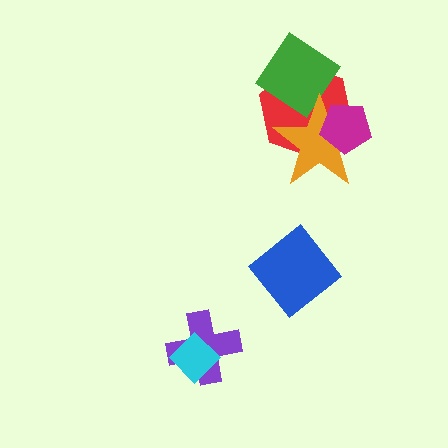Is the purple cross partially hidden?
Yes, it is partially covered by another shape.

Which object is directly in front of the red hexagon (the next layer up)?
The green diamond is directly in front of the red hexagon.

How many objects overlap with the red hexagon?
3 objects overlap with the red hexagon.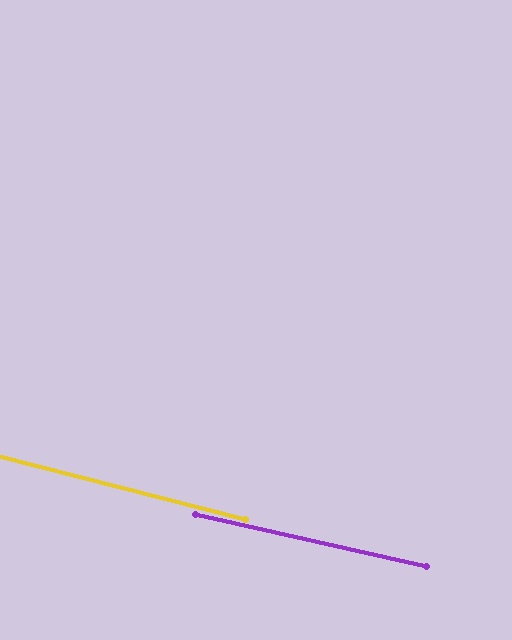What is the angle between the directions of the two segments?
Approximately 2 degrees.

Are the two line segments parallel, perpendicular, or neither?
Parallel — their directions differ by only 1.9°.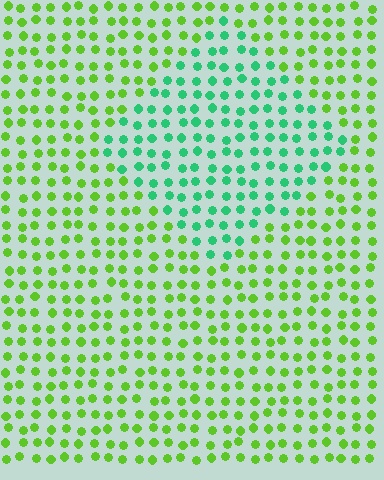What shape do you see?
I see a diamond.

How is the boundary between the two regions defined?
The boundary is defined purely by a slight shift in hue (about 49 degrees). Spacing, size, and orientation are identical on both sides.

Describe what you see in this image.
The image is filled with small lime elements in a uniform arrangement. A diamond-shaped region is visible where the elements are tinted to a slightly different hue, forming a subtle color boundary.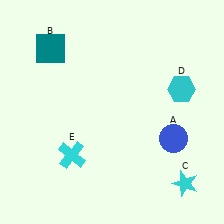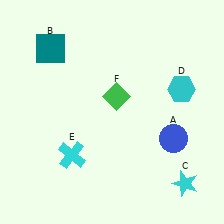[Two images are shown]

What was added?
A green diamond (F) was added in Image 2.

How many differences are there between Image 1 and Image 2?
There is 1 difference between the two images.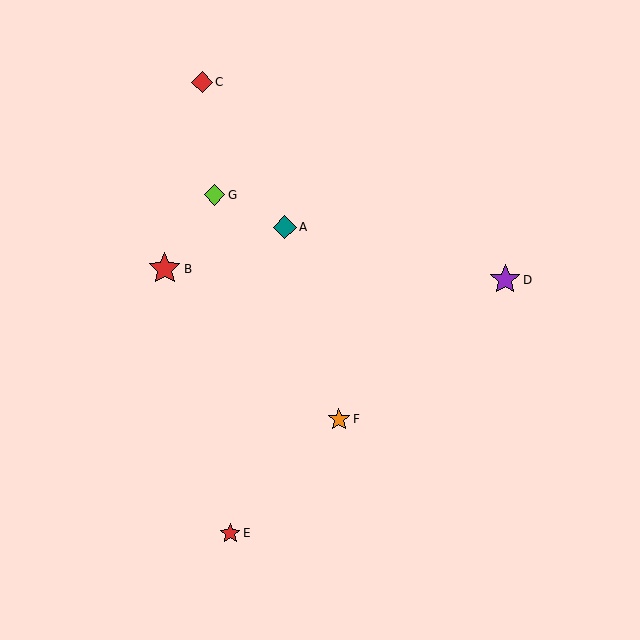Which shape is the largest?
The red star (labeled B) is the largest.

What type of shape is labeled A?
Shape A is a teal diamond.